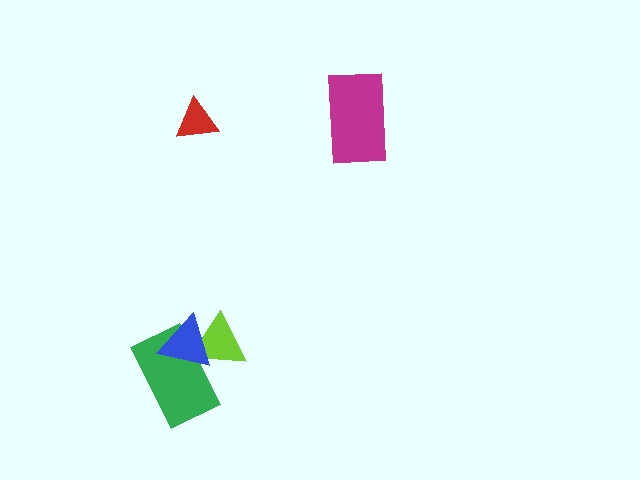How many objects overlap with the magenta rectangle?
0 objects overlap with the magenta rectangle.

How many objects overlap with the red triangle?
0 objects overlap with the red triangle.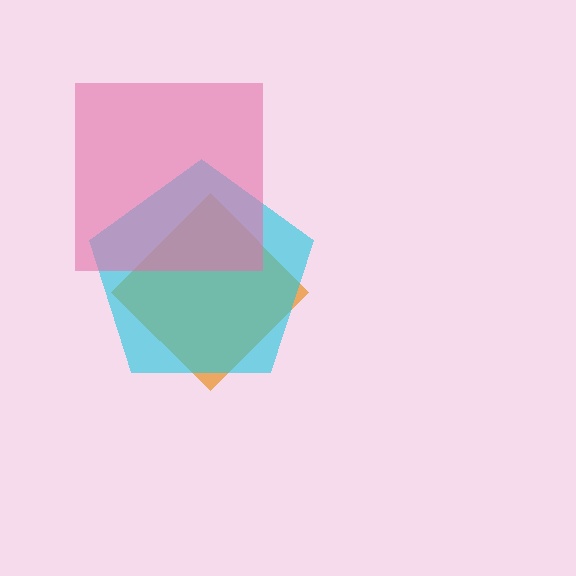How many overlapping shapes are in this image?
There are 3 overlapping shapes in the image.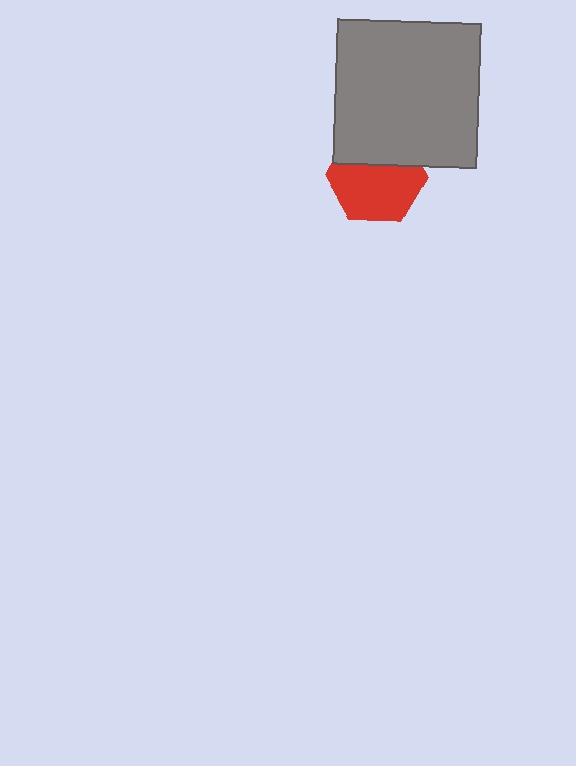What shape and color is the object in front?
The object in front is a gray square.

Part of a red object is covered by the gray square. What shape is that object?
It is a hexagon.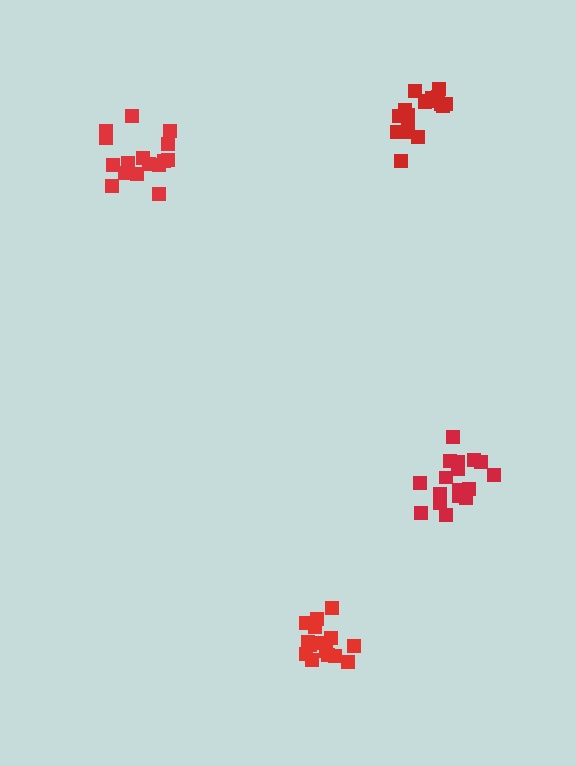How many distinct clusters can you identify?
There are 4 distinct clusters.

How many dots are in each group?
Group 1: 16 dots, Group 2: 17 dots, Group 3: 17 dots, Group 4: 16 dots (66 total).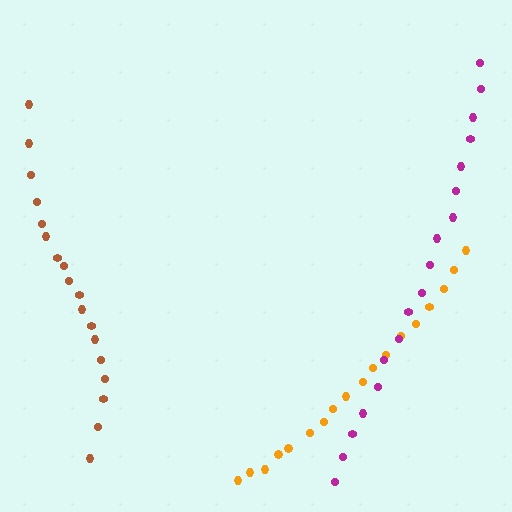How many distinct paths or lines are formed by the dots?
There are 3 distinct paths.